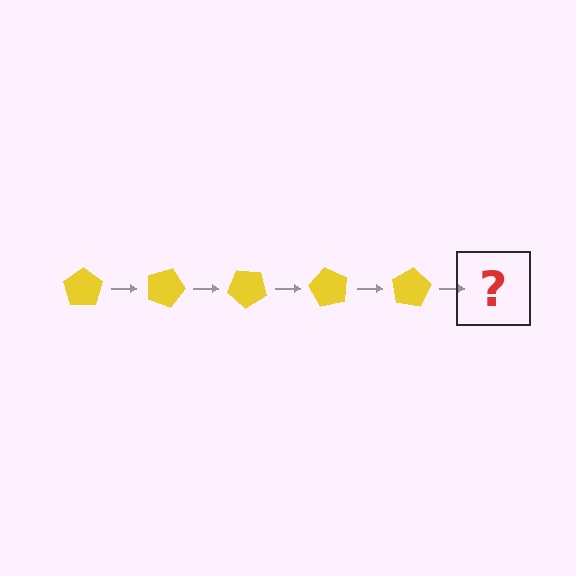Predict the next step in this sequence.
The next step is a yellow pentagon rotated 100 degrees.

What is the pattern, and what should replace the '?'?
The pattern is that the pentagon rotates 20 degrees each step. The '?' should be a yellow pentagon rotated 100 degrees.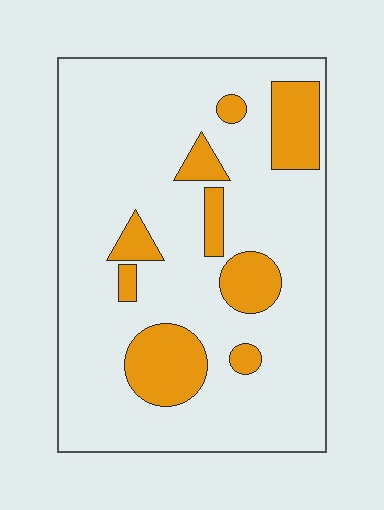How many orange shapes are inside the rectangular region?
9.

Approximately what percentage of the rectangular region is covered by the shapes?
Approximately 20%.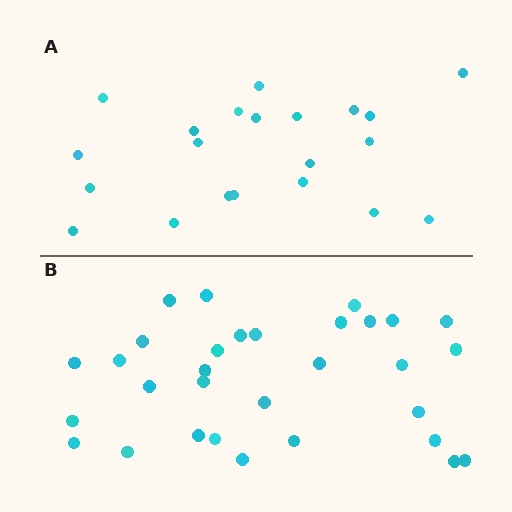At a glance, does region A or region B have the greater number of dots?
Region B (the bottom region) has more dots.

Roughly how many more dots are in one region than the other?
Region B has roughly 10 or so more dots than region A.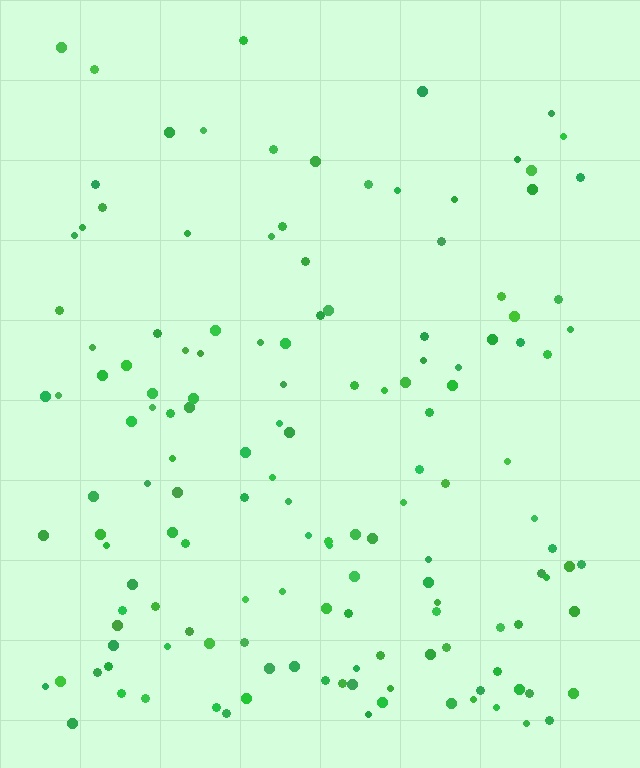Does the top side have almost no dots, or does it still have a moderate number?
Still a moderate number, just noticeably fewer than the bottom.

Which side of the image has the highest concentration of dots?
The bottom.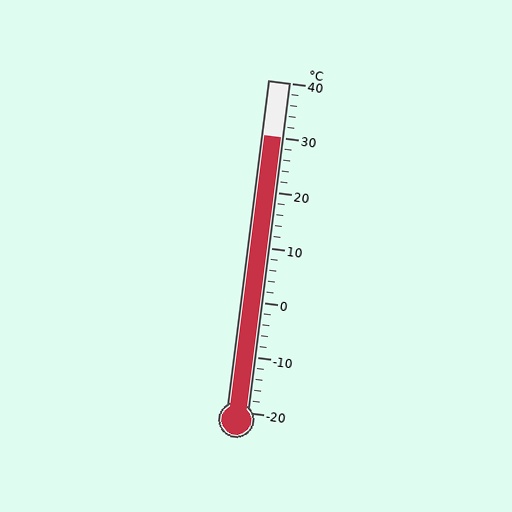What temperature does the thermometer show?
The thermometer shows approximately 30°C.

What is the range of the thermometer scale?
The thermometer scale ranges from -20°C to 40°C.